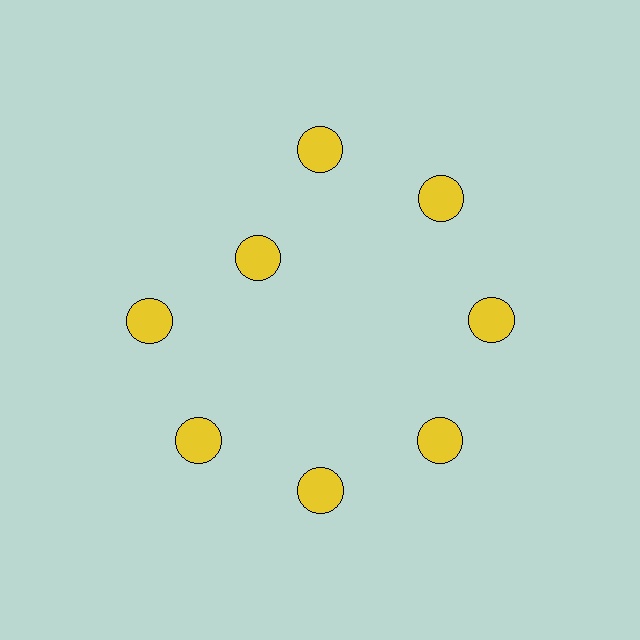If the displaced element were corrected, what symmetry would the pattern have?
It would have 8-fold rotational symmetry — the pattern would map onto itself every 45 degrees.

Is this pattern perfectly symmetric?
No. The 8 yellow circles are arranged in a ring, but one element near the 10 o'clock position is pulled inward toward the center, breaking the 8-fold rotational symmetry.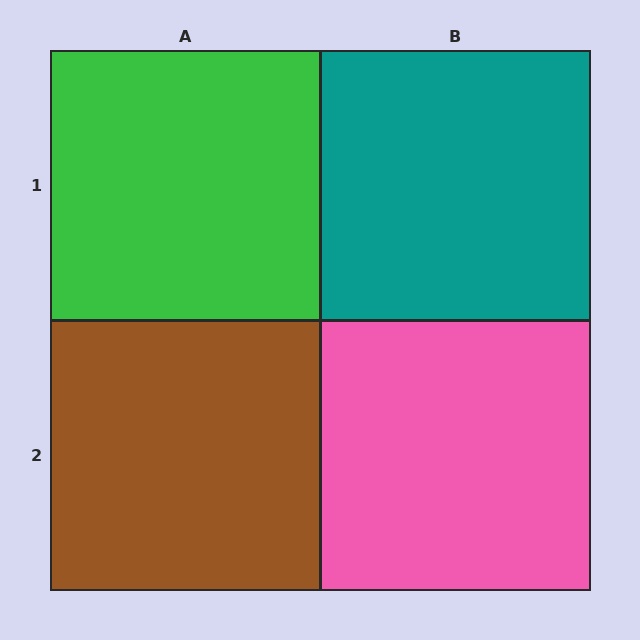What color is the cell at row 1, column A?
Green.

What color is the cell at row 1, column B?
Teal.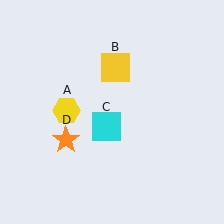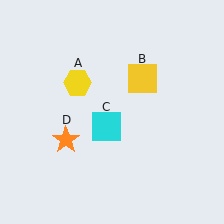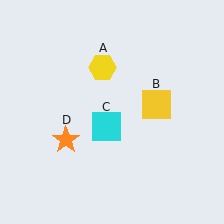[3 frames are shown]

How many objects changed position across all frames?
2 objects changed position: yellow hexagon (object A), yellow square (object B).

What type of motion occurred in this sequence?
The yellow hexagon (object A), yellow square (object B) rotated clockwise around the center of the scene.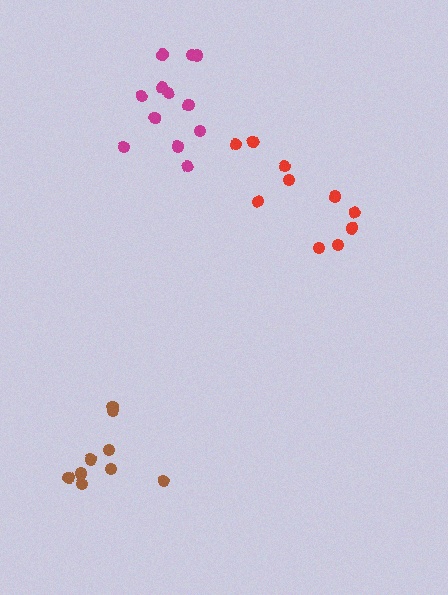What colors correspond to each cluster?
The clusters are colored: magenta, red, brown.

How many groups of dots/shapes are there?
There are 3 groups.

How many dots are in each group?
Group 1: 12 dots, Group 2: 10 dots, Group 3: 9 dots (31 total).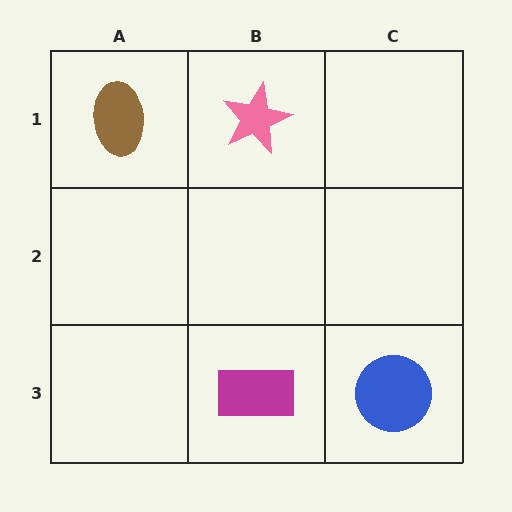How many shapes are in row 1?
2 shapes.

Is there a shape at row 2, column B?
No, that cell is empty.